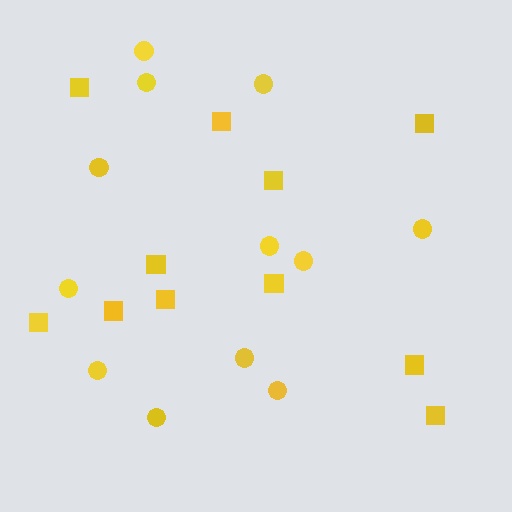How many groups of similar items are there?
There are 2 groups: one group of circles (12) and one group of squares (11).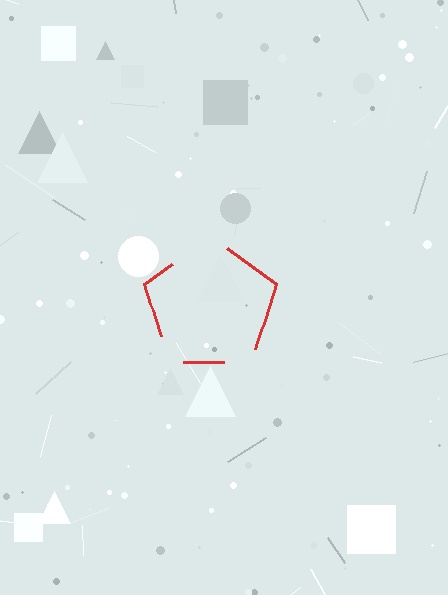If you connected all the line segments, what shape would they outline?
They would outline a pentagon.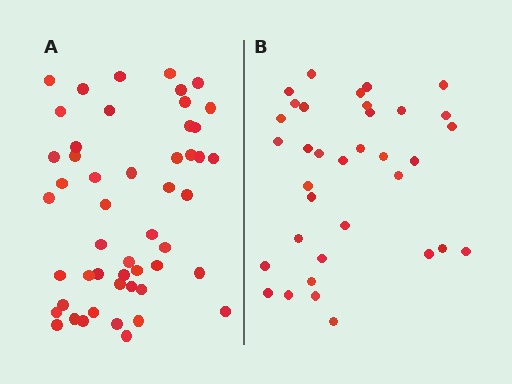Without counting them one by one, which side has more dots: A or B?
Region A (the left region) has more dots.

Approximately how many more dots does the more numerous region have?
Region A has approximately 15 more dots than region B.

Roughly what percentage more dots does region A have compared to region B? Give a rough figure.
About 45% more.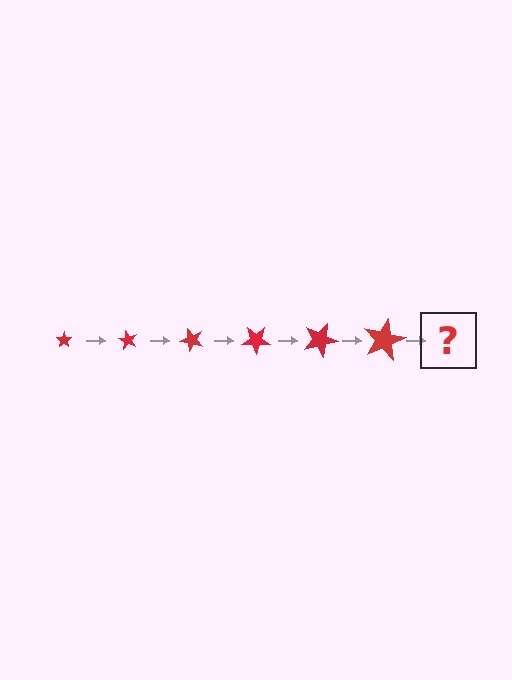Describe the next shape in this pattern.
It should be a star, larger than the previous one and rotated 360 degrees from the start.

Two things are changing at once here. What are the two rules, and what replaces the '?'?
The two rules are that the star grows larger each step and it rotates 60 degrees each step. The '?' should be a star, larger than the previous one and rotated 360 degrees from the start.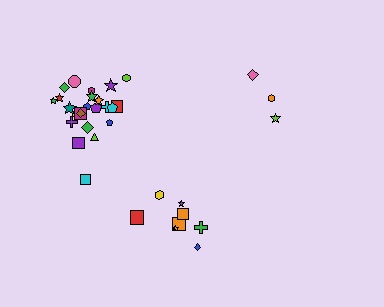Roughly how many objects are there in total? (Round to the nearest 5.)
Roughly 35 objects in total.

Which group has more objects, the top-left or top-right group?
The top-left group.